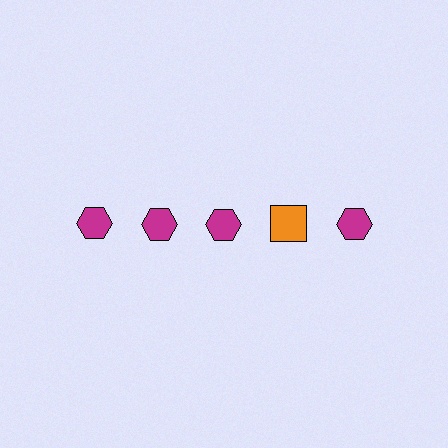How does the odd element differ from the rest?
It differs in both color (orange instead of magenta) and shape (square instead of hexagon).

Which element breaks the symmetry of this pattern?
The orange square in the top row, second from right column breaks the symmetry. All other shapes are magenta hexagons.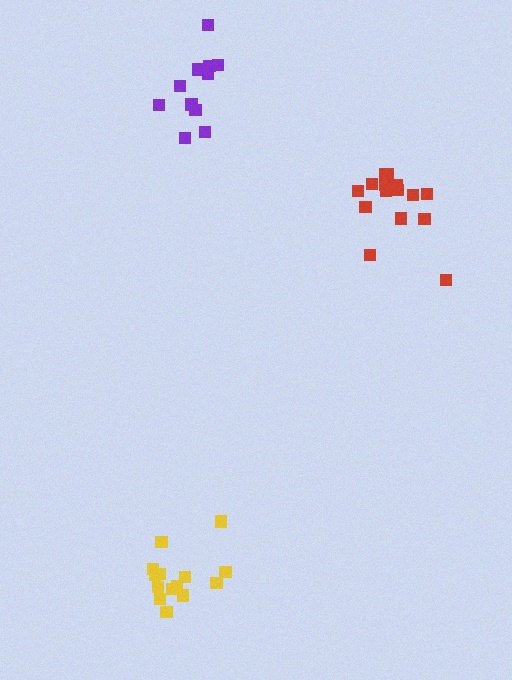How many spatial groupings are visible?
There are 3 spatial groupings.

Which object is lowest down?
The yellow cluster is bottommost.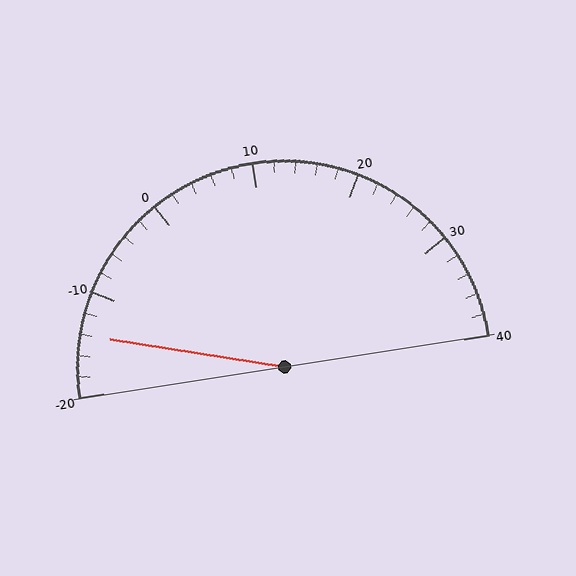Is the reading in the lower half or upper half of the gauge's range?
The reading is in the lower half of the range (-20 to 40).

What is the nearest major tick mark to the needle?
The nearest major tick mark is -10.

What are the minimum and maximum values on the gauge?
The gauge ranges from -20 to 40.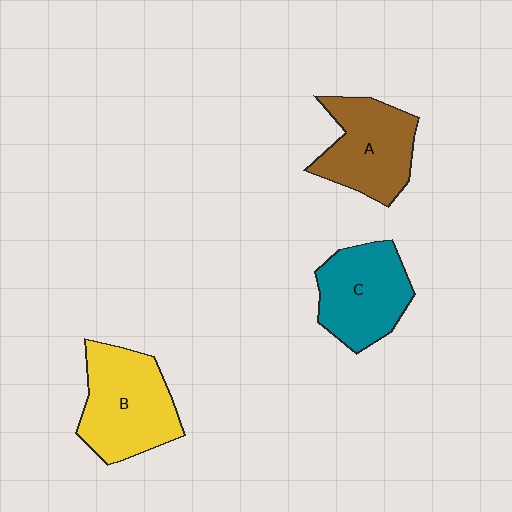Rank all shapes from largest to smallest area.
From largest to smallest: B (yellow), C (teal), A (brown).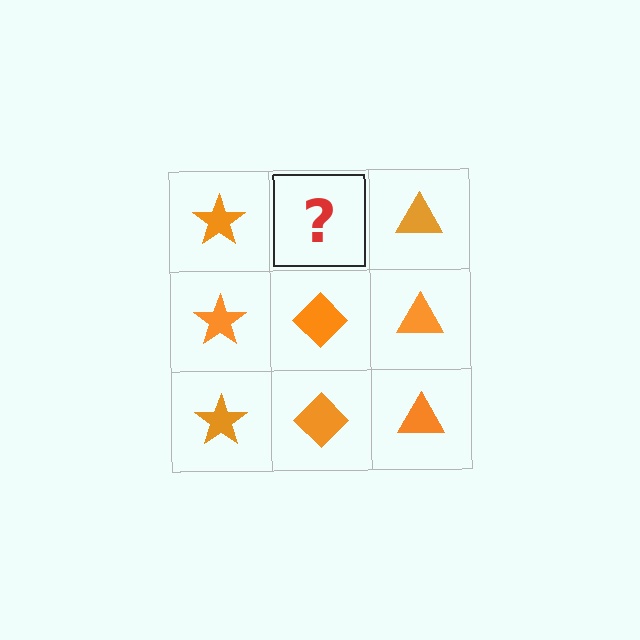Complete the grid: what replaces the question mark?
The question mark should be replaced with an orange diamond.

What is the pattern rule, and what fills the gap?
The rule is that each column has a consistent shape. The gap should be filled with an orange diamond.